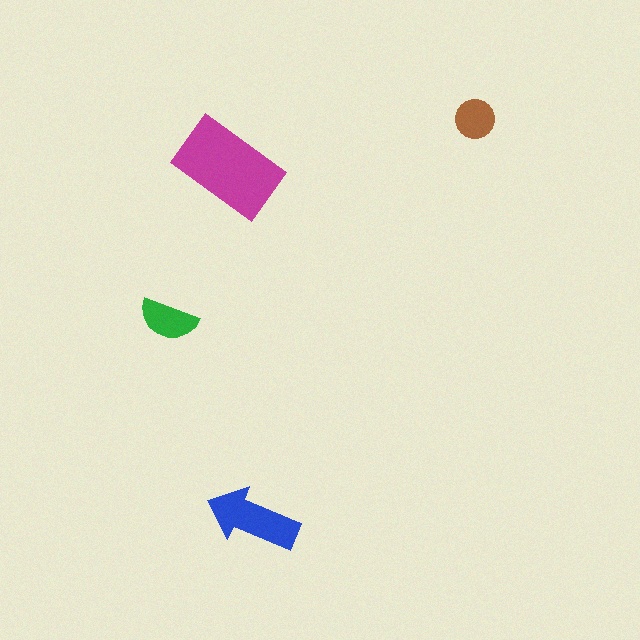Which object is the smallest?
The brown circle.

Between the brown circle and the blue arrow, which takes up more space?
The blue arrow.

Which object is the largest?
The magenta rectangle.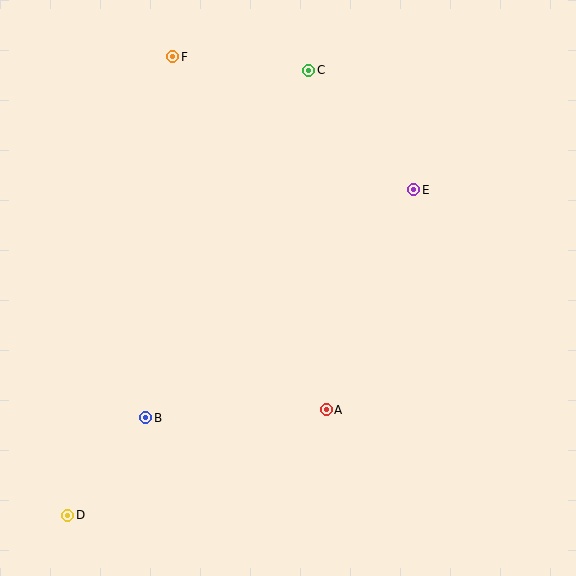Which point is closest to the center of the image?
Point A at (326, 410) is closest to the center.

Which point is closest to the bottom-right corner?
Point A is closest to the bottom-right corner.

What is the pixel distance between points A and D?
The distance between A and D is 279 pixels.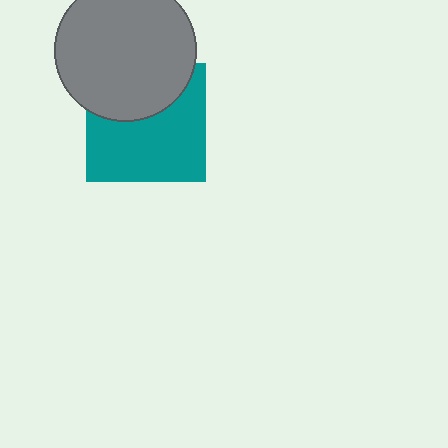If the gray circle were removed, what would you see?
You would see the complete teal square.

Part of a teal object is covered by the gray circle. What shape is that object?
It is a square.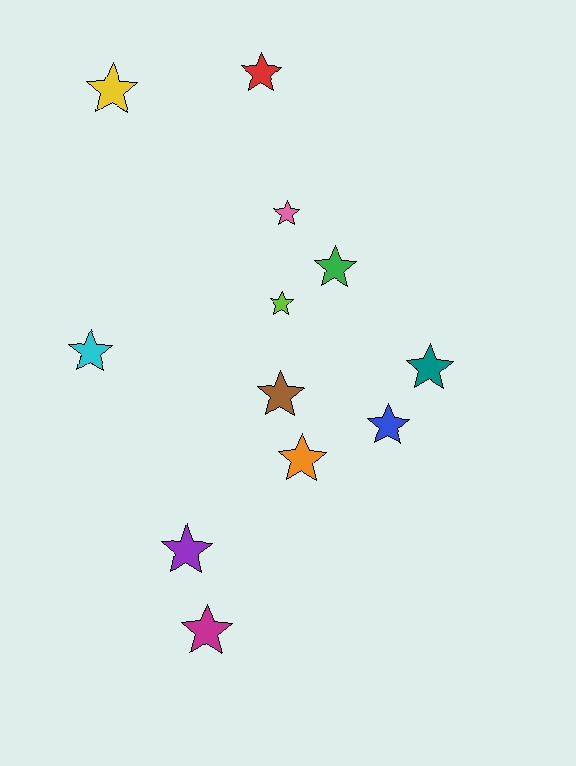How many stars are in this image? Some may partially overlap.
There are 12 stars.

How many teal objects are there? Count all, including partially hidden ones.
There is 1 teal object.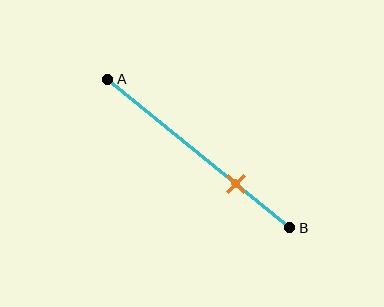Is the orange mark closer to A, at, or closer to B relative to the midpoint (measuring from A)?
The orange mark is closer to point B than the midpoint of segment AB.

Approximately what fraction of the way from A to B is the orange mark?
The orange mark is approximately 70% of the way from A to B.